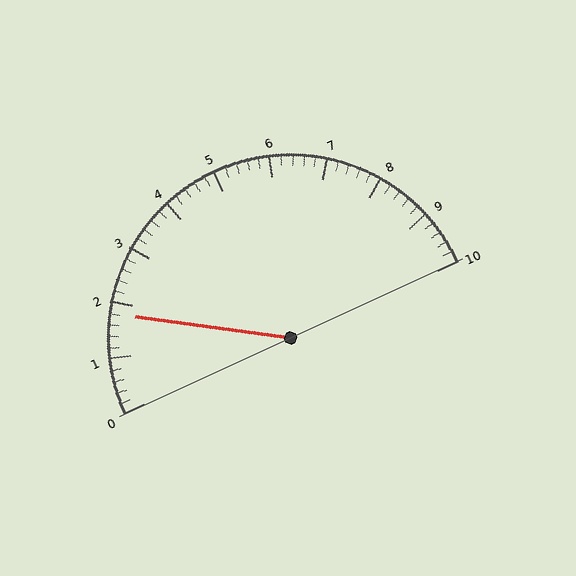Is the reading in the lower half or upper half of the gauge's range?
The reading is in the lower half of the range (0 to 10).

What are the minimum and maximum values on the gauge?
The gauge ranges from 0 to 10.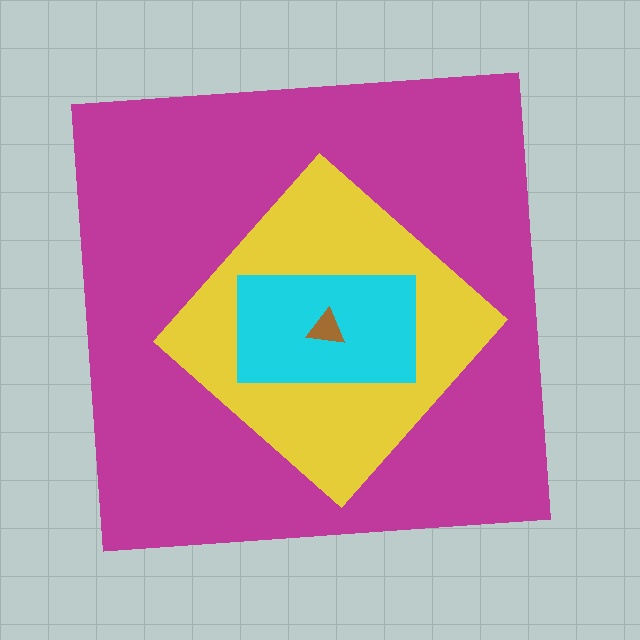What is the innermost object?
The brown triangle.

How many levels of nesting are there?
4.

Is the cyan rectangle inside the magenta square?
Yes.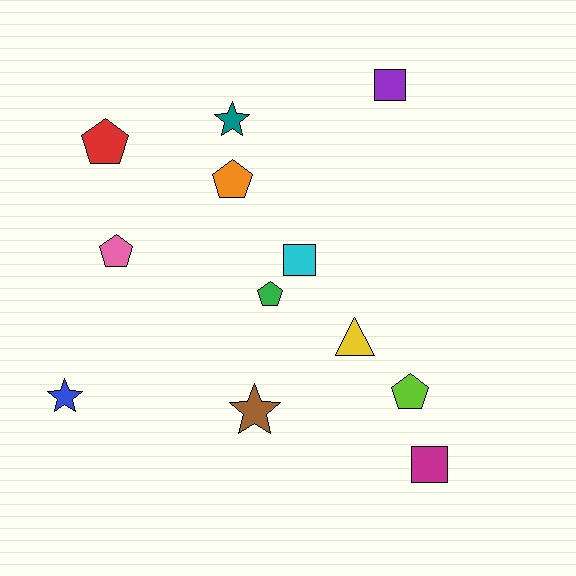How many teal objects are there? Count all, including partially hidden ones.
There is 1 teal object.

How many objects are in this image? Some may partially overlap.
There are 12 objects.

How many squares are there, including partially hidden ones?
There are 3 squares.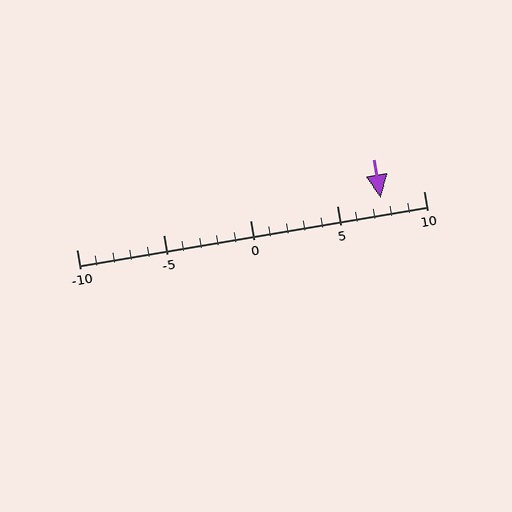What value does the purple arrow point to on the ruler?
The purple arrow points to approximately 8.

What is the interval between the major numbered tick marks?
The major tick marks are spaced 5 units apart.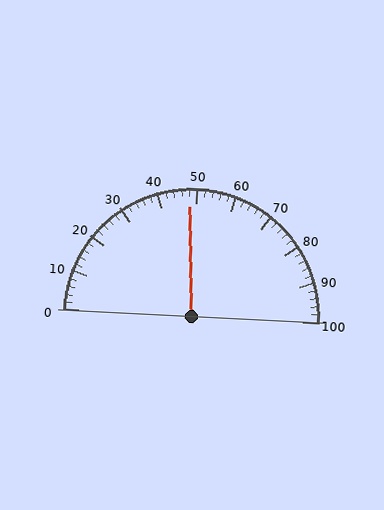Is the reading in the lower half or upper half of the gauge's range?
The reading is in the lower half of the range (0 to 100).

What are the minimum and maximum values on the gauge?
The gauge ranges from 0 to 100.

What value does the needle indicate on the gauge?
The needle indicates approximately 48.